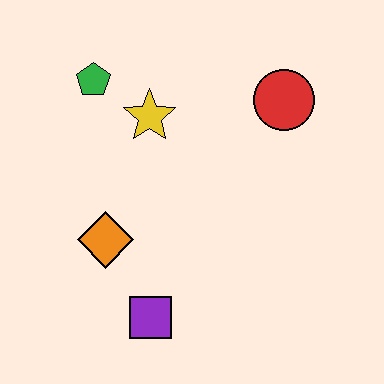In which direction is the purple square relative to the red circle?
The purple square is below the red circle.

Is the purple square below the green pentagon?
Yes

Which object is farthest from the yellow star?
The purple square is farthest from the yellow star.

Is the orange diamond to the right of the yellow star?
No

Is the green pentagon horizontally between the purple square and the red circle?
No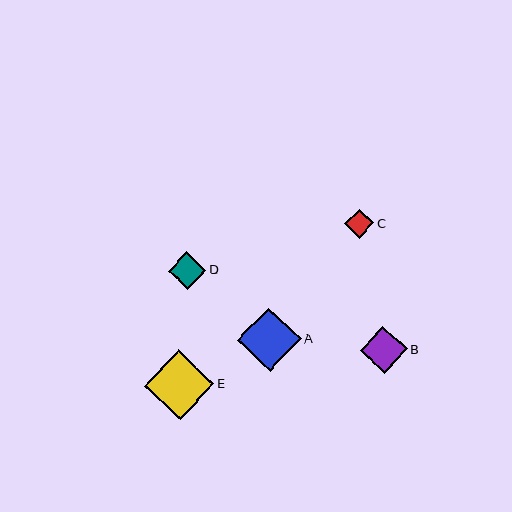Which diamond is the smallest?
Diamond C is the smallest with a size of approximately 29 pixels.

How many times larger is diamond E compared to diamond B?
Diamond E is approximately 1.5 times the size of diamond B.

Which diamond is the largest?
Diamond E is the largest with a size of approximately 70 pixels.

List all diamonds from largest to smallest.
From largest to smallest: E, A, B, D, C.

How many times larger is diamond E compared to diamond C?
Diamond E is approximately 2.4 times the size of diamond C.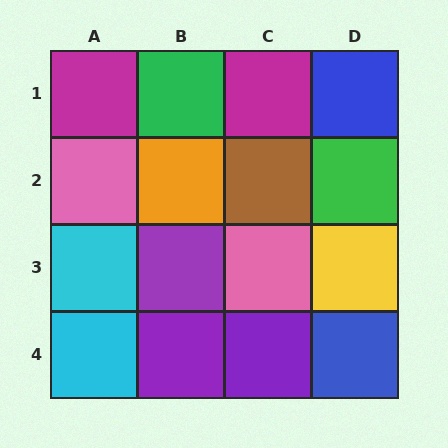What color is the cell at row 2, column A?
Pink.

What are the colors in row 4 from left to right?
Cyan, purple, purple, blue.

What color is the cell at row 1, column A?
Magenta.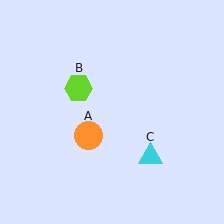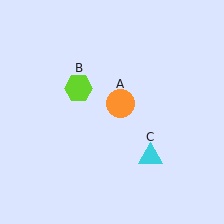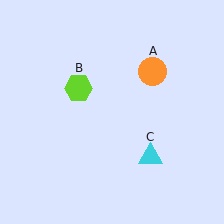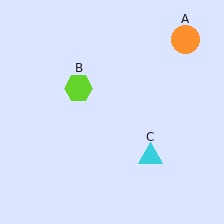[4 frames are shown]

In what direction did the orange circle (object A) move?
The orange circle (object A) moved up and to the right.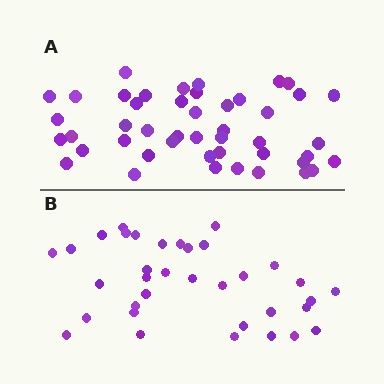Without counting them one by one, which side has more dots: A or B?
Region A (the top region) has more dots.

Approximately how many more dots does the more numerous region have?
Region A has roughly 12 or so more dots than region B.